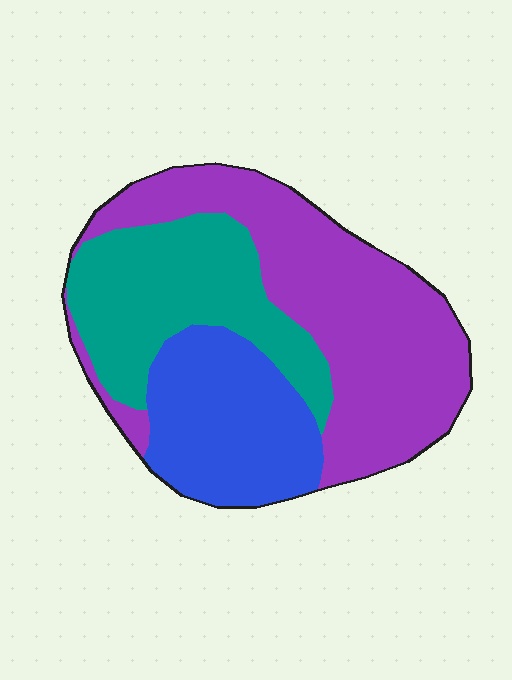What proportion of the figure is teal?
Teal covers 29% of the figure.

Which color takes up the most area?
Purple, at roughly 45%.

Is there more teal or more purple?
Purple.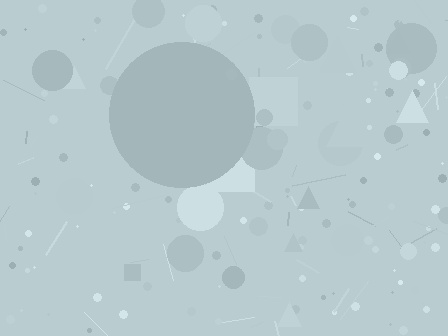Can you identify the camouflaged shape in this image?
The camouflaged shape is a circle.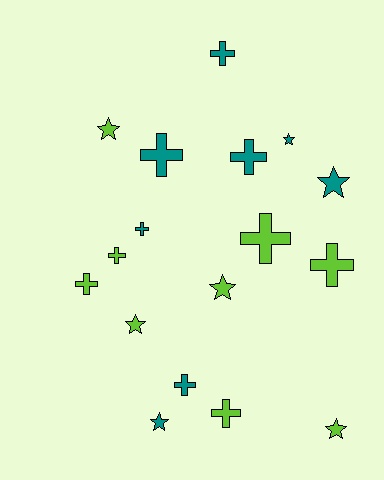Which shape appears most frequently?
Cross, with 10 objects.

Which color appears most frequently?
Lime, with 9 objects.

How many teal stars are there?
There are 3 teal stars.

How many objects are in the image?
There are 17 objects.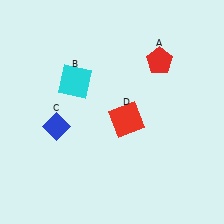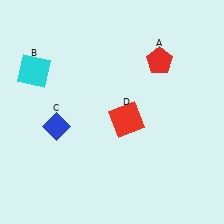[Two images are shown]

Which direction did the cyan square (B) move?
The cyan square (B) moved left.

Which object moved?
The cyan square (B) moved left.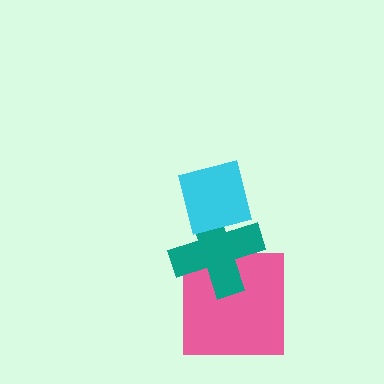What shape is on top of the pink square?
The teal cross is on top of the pink square.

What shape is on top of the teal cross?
The cyan square is on top of the teal cross.